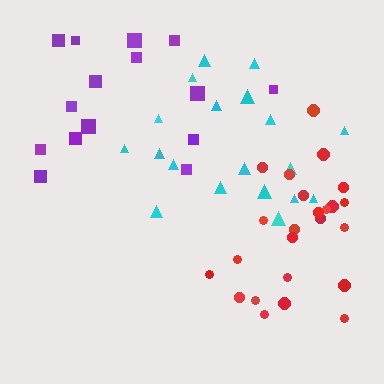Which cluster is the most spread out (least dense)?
Purple.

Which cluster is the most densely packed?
Red.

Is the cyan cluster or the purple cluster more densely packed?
Cyan.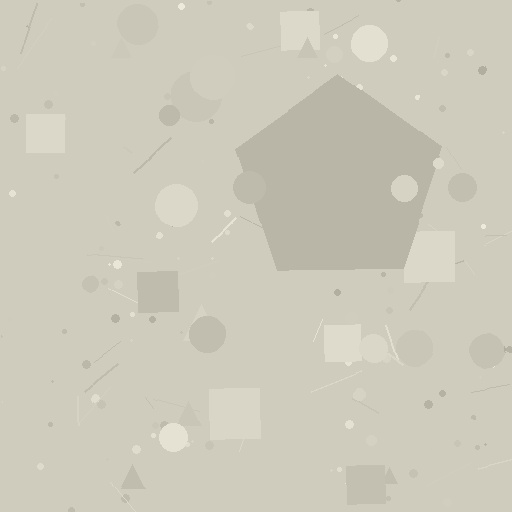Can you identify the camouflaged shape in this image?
The camouflaged shape is a pentagon.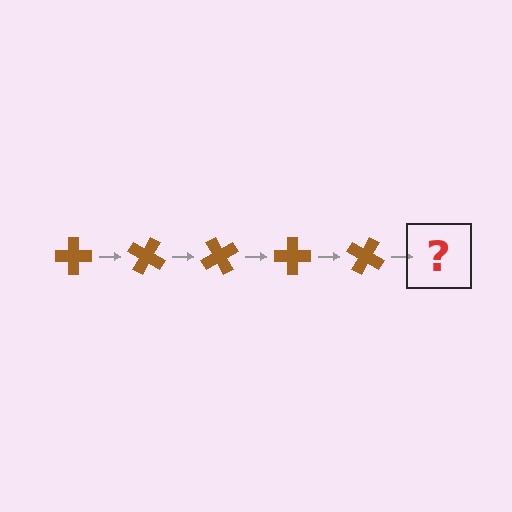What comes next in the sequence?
The next element should be a brown cross rotated 150 degrees.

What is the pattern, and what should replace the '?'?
The pattern is that the cross rotates 30 degrees each step. The '?' should be a brown cross rotated 150 degrees.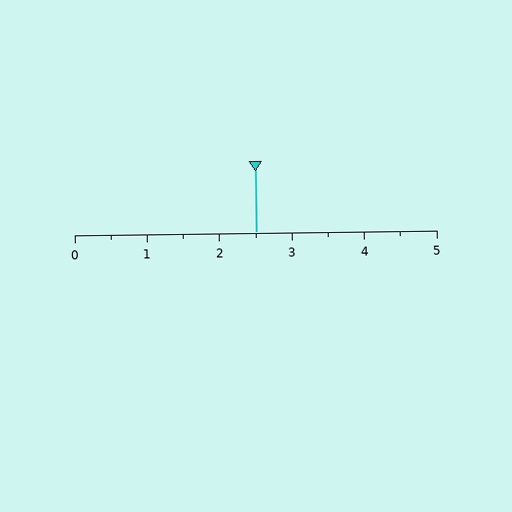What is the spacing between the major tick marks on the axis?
The major ticks are spaced 1 apart.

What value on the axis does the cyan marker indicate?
The marker indicates approximately 2.5.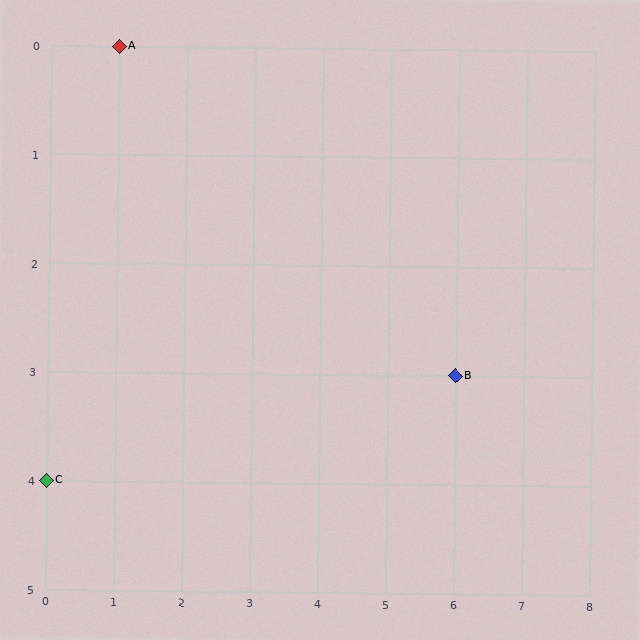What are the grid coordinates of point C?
Point C is at grid coordinates (0, 4).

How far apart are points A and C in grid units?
Points A and C are 1 column and 4 rows apart (about 4.1 grid units diagonally).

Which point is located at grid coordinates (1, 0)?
Point A is at (1, 0).